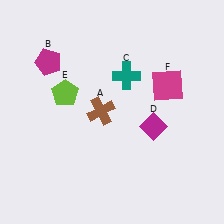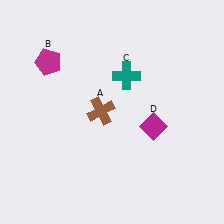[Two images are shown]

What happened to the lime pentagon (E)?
The lime pentagon (E) was removed in Image 2. It was in the top-left area of Image 1.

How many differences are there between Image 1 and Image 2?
There are 2 differences between the two images.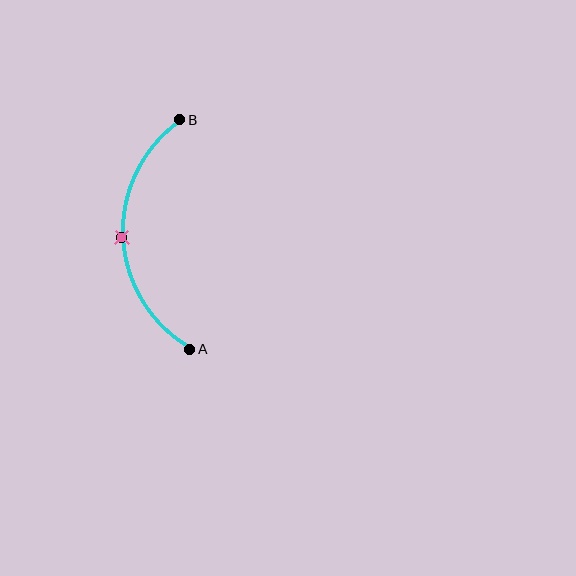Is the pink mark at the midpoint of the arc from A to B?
Yes. The pink mark lies on the arc at equal arc-length from both A and B — it is the arc midpoint.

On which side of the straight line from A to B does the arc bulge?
The arc bulges to the left of the straight line connecting A and B.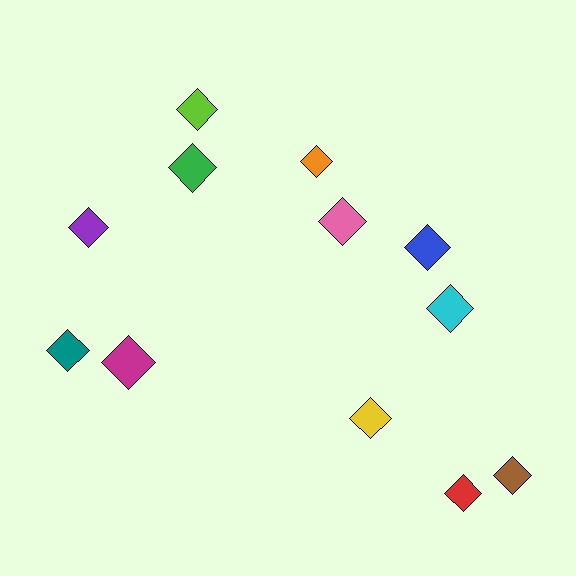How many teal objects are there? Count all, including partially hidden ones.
There is 1 teal object.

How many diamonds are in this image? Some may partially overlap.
There are 12 diamonds.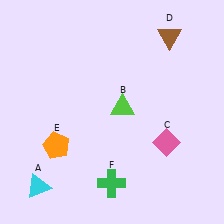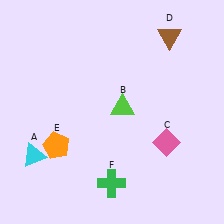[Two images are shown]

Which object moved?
The cyan triangle (A) moved up.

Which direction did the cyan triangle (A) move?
The cyan triangle (A) moved up.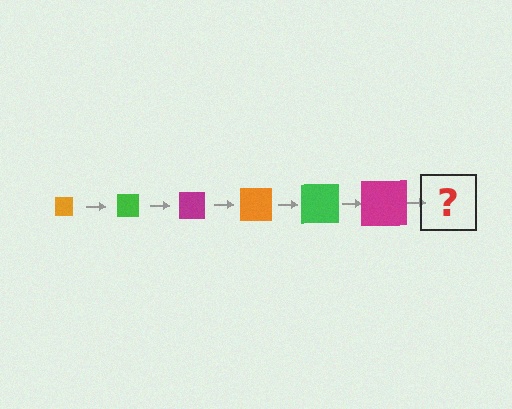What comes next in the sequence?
The next element should be an orange square, larger than the previous one.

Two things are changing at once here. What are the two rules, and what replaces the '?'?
The two rules are that the square grows larger each step and the color cycles through orange, green, and magenta. The '?' should be an orange square, larger than the previous one.